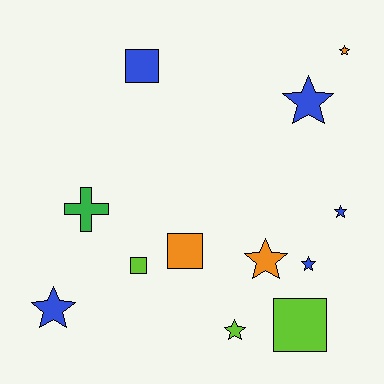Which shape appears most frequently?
Star, with 7 objects.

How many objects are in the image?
There are 12 objects.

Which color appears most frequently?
Blue, with 5 objects.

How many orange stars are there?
There are 2 orange stars.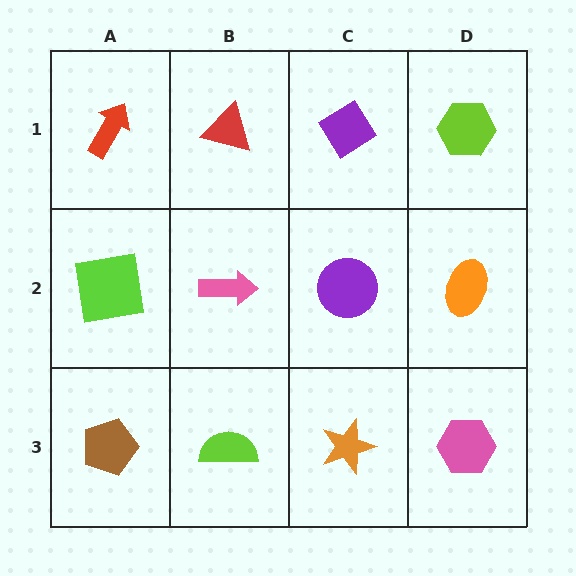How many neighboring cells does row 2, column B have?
4.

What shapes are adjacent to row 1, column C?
A purple circle (row 2, column C), a red triangle (row 1, column B), a lime hexagon (row 1, column D).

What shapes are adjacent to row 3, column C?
A purple circle (row 2, column C), a lime semicircle (row 3, column B), a pink hexagon (row 3, column D).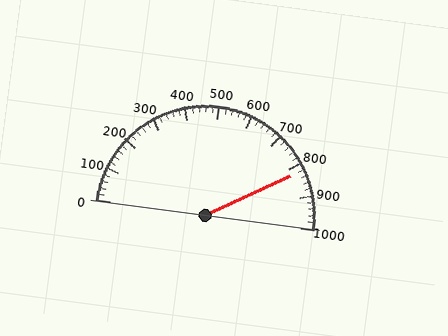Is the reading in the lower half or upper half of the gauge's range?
The reading is in the upper half of the range (0 to 1000).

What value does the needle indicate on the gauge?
The needle indicates approximately 820.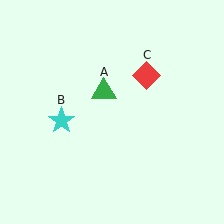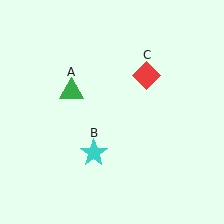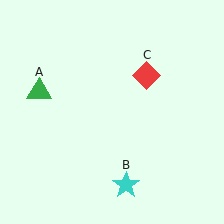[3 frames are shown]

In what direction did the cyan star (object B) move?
The cyan star (object B) moved down and to the right.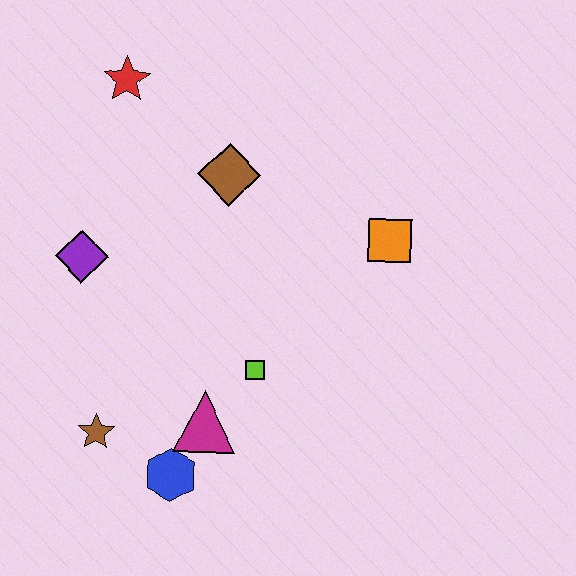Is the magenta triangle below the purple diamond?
Yes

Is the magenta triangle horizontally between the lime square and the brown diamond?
No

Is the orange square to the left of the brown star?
No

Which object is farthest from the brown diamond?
The blue hexagon is farthest from the brown diamond.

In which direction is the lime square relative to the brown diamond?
The lime square is below the brown diamond.